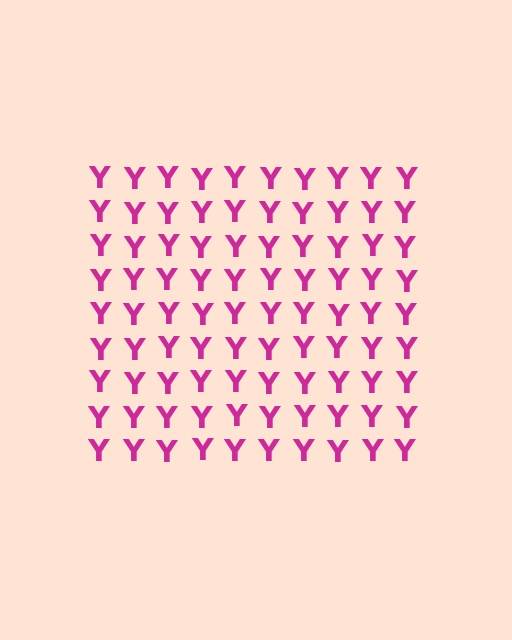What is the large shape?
The large shape is a square.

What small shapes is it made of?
It is made of small letter Y's.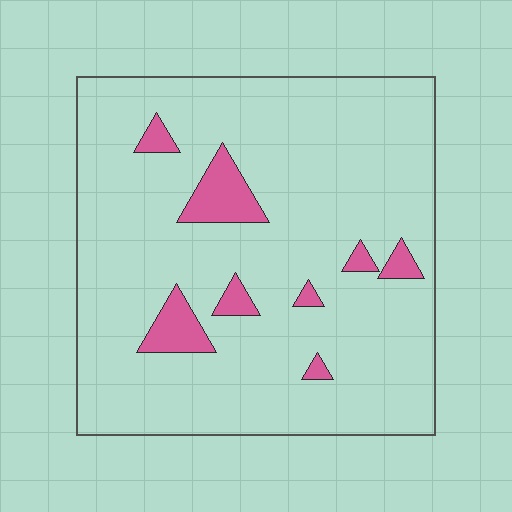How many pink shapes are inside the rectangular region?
8.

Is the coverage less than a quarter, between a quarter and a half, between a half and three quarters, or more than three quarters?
Less than a quarter.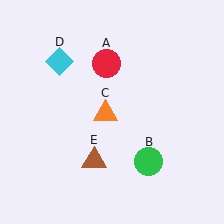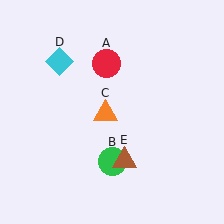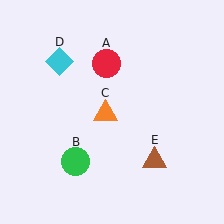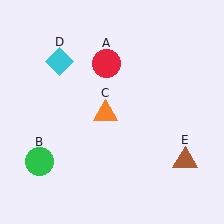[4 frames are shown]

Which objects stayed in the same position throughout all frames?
Red circle (object A) and orange triangle (object C) and cyan diamond (object D) remained stationary.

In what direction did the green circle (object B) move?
The green circle (object B) moved left.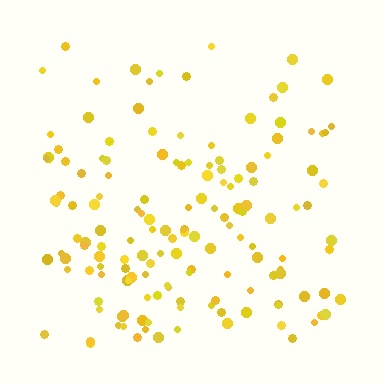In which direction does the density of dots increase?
From top to bottom, with the bottom side densest.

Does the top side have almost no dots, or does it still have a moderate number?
Still a moderate number, just noticeably fewer than the bottom.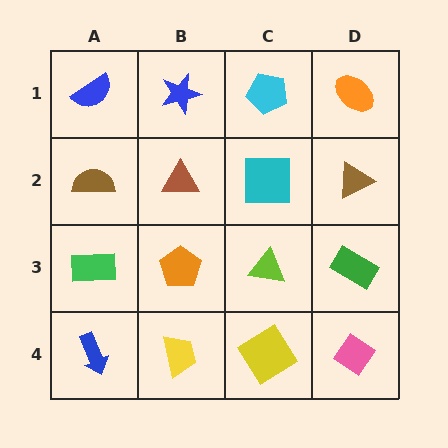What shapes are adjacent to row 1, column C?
A cyan square (row 2, column C), a blue star (row 1, column B), an orange ellipse (row 1, column D).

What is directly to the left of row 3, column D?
A lime triangle.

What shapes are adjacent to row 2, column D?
An orange ellipse (row 1, column D), a green rectangle (row 3, column D), a cyan square (row 2, column C).